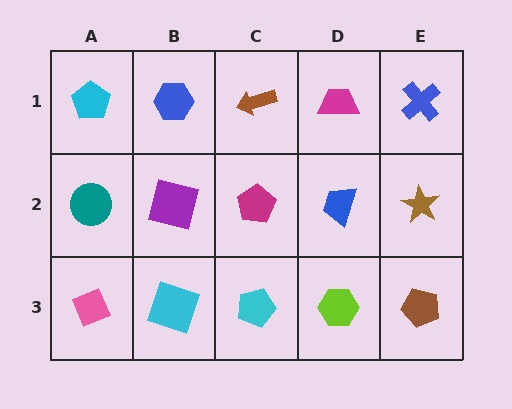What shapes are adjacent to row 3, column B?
A purple square (row 2, column B), a pink diamond (row 3, column A), a cyan pentagon (row 3, column C).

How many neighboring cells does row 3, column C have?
3.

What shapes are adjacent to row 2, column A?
A cyan pentagon (row 1, column A), a pink diamond (row 3, column A), a purple square (row 2, column B).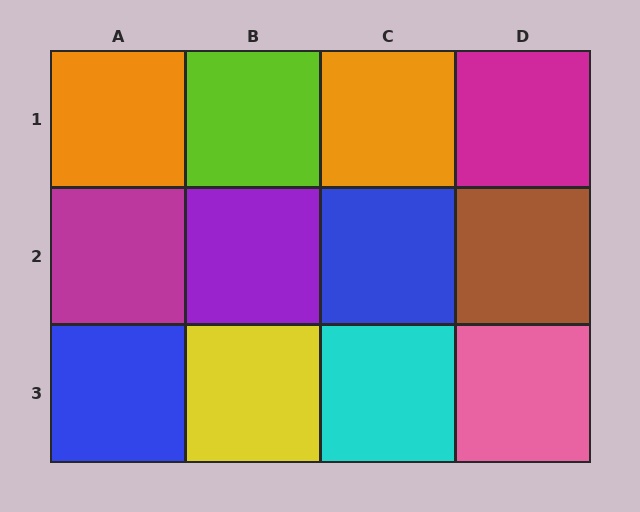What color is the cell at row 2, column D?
Brown.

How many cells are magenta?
2 cells are magenta.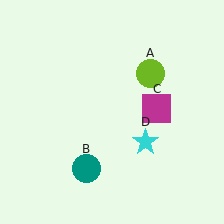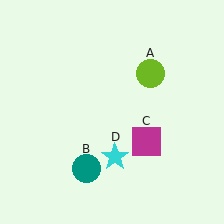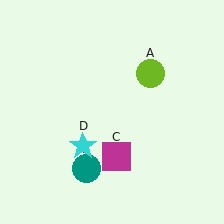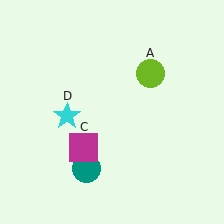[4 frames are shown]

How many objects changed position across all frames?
2 objects changed position: magenta square (object C), cyan star (object D).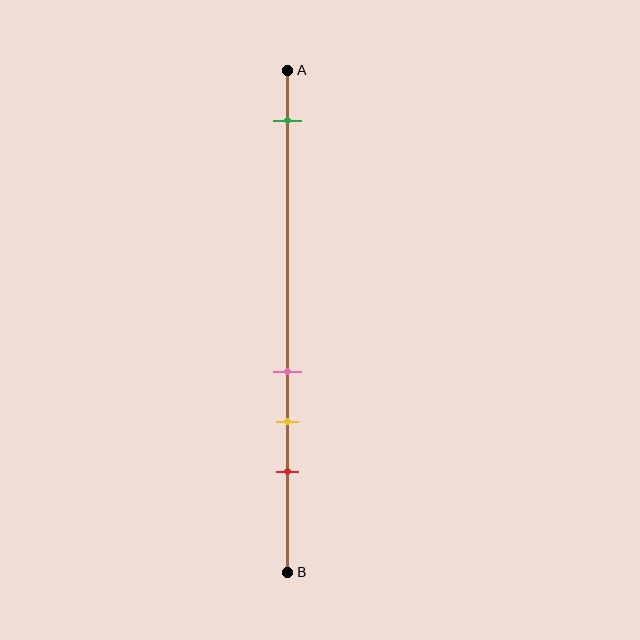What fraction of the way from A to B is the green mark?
The green mark is approximately 10% (0.1) of the way from A to B.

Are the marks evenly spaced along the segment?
No, the marks are not evenly spaced.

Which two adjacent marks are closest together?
The pink and yellow marks are the closest adjacent pair.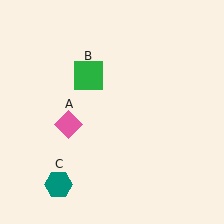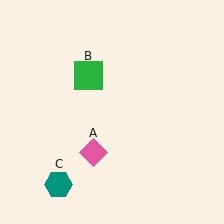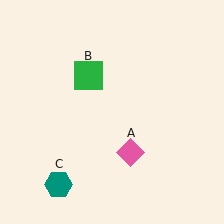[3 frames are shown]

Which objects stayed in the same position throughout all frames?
Green square (object B) and teal hexagon (object C) remained stationary.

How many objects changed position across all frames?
1 object changed position: pink diamond (object A).